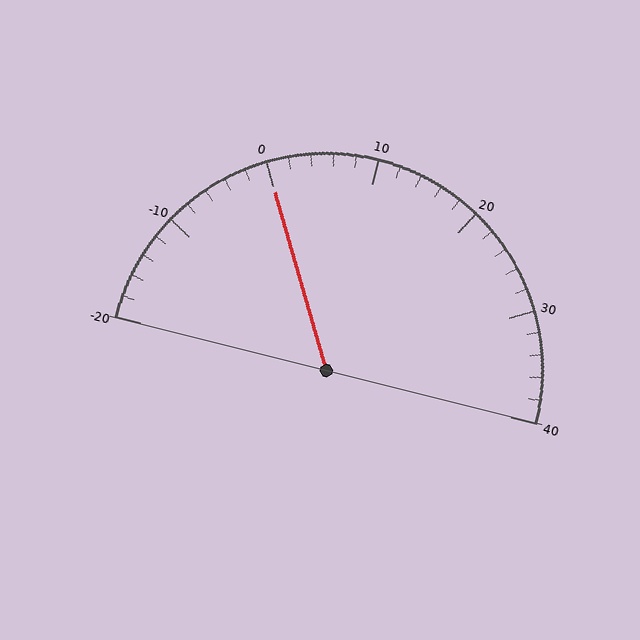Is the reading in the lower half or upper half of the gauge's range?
The reading is in the lower half of the range (-20 to 40).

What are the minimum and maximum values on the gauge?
The gauge ranges from -20 to 40.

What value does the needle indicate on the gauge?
The needle indicates approximately 0.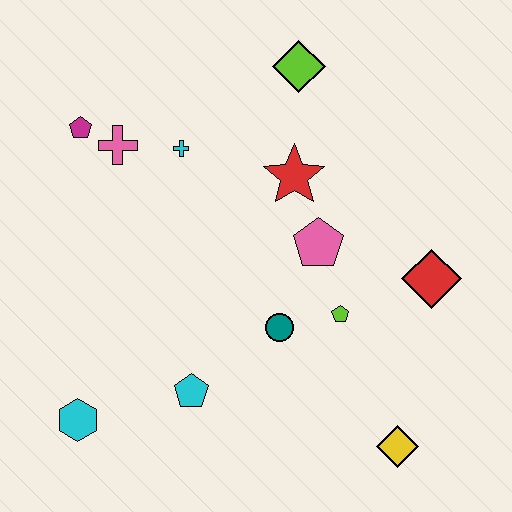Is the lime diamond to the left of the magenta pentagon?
No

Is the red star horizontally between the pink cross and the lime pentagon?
Yes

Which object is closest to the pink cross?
The magenta pentagon is closest to the pink cross.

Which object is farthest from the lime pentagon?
The magenta pentagon is farthest from the lime pentagon.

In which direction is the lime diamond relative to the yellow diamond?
The lime diamond is above the yellow diamond.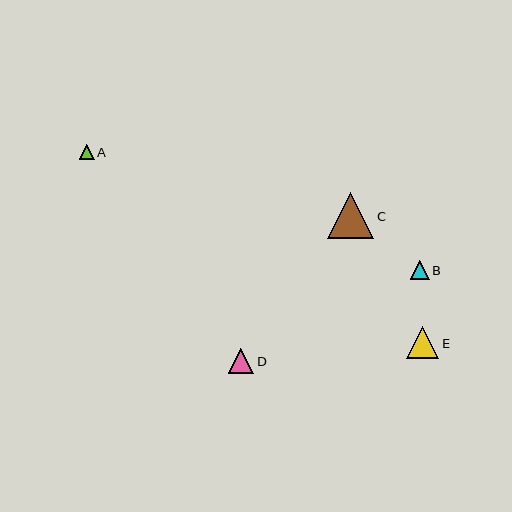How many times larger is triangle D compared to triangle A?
Triangle D is approximately 1.7 times the size of triangle A.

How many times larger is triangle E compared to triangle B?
Triangle E is approximately 1.7 times the size of triangle B.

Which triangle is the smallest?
Triangle A is the smallest with a size of approximately 15 pixels.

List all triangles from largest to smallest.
From largest to smallest: C, E, D, B, A.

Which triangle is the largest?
Triangle C is the largest with a size of approximately 46 pixels.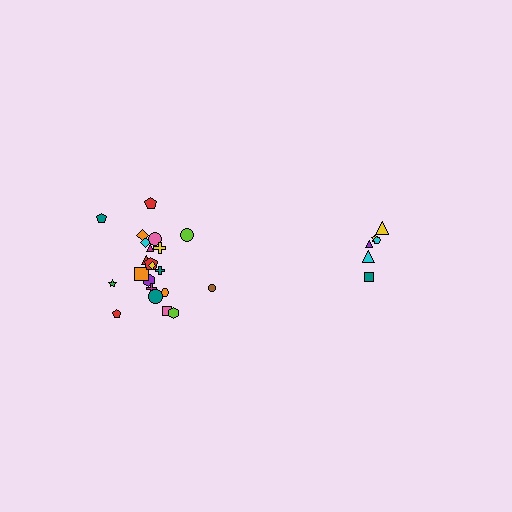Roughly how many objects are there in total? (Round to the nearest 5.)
Roughly 30 objects in total.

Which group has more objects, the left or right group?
The left group.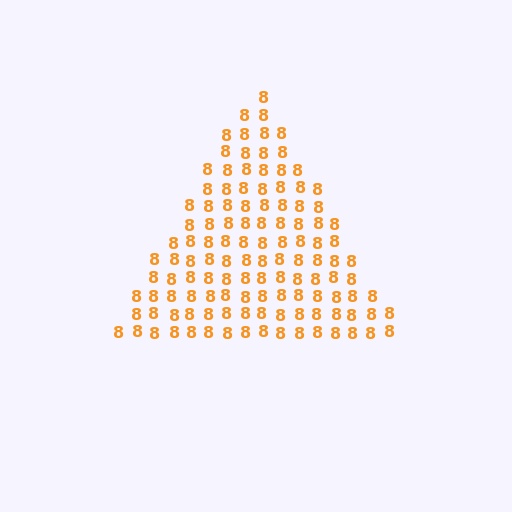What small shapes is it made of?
It is made of small digit 8's.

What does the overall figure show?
The overall figure shows a triangle.